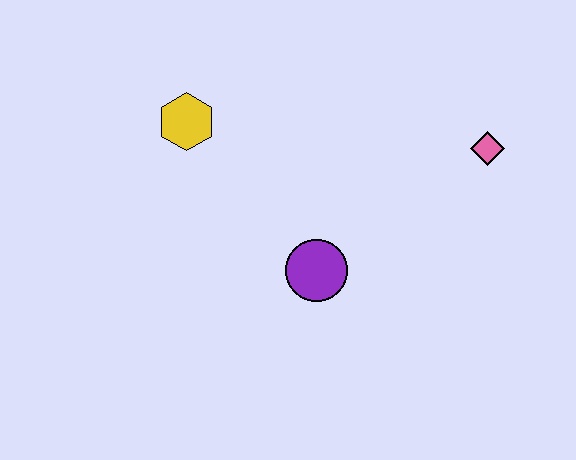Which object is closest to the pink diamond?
The purple circle is closest to the pink diamond.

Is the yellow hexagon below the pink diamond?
No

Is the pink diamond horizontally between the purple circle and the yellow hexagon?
No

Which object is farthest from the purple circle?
The pink diamond is farthest from the purple circle.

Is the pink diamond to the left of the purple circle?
No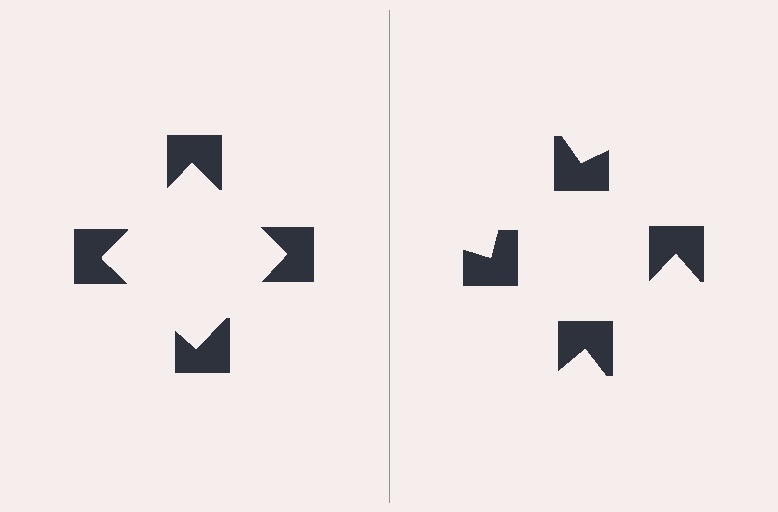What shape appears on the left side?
An illusory square.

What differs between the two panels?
The notched squares are positioned identically on both sides; only the wedge orientations differ. On the left they align to a square; on the right they are misaligned.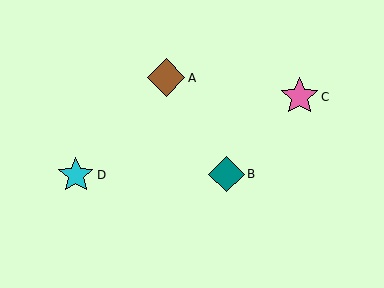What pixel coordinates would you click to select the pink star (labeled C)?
Click at (299, 97) to select the pink star C.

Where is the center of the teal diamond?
The center of the teal diamond is at (226, 174).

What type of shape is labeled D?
Shape D is a cyan star.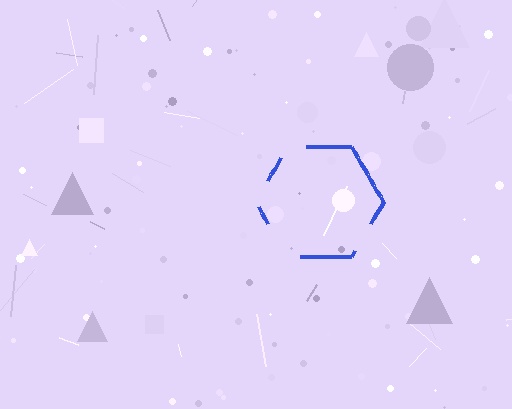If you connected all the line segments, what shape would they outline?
They would outline a hexagon.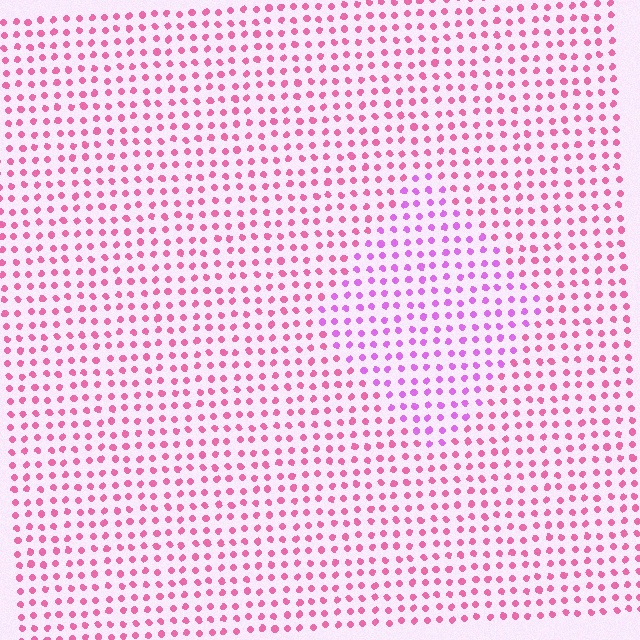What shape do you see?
I see a diamond.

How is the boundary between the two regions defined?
The boundary is defined purely by a slight shift in hue (about 36 degrees). Spacing, size, and orientation are identical on both sides.